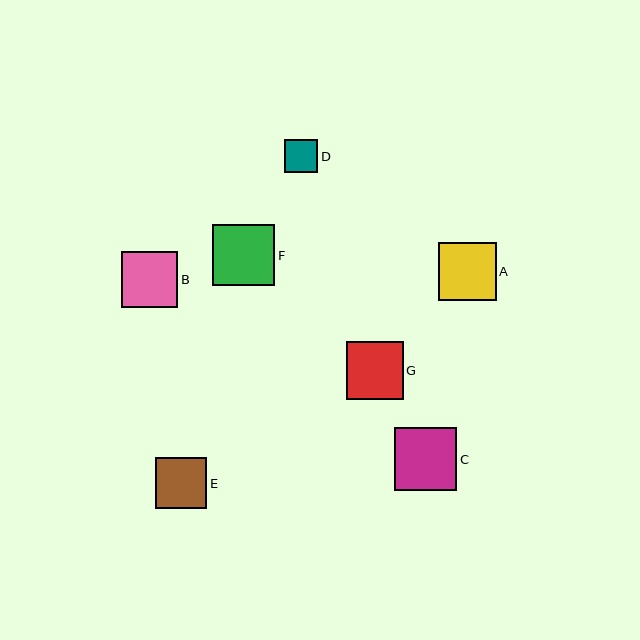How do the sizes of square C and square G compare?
Square C and square G are approximately the same size.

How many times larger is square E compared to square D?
Square E is approximately 1.5 times the size of square D.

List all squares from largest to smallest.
From largest to smallest: C, F, A, G, B, E, D.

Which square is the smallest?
Square D is the smallest with a size of approximately 33 pixels.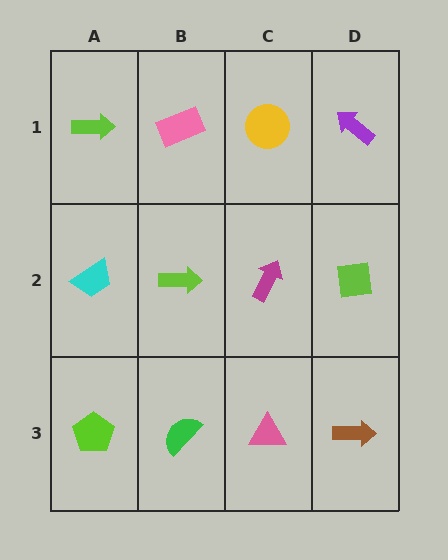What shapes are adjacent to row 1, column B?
A lime arrow (row 2, column B), a lime arrow (row 1, column A), a yellow circle (row 1, column C).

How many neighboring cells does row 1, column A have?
2.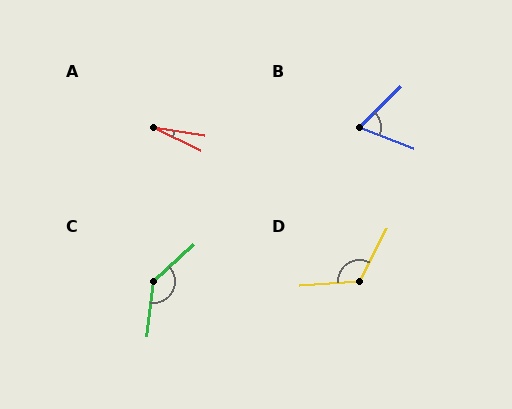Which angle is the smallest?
A, at approximately 17 degrees.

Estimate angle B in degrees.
Approximately 66 degrees.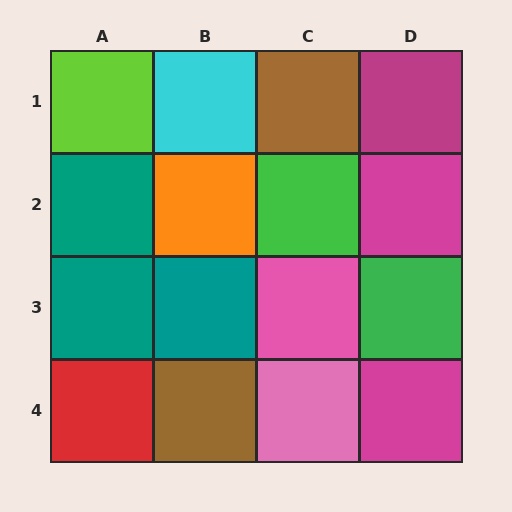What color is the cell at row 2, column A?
Teal.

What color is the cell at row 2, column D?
Magenta.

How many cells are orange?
1 cell is orange.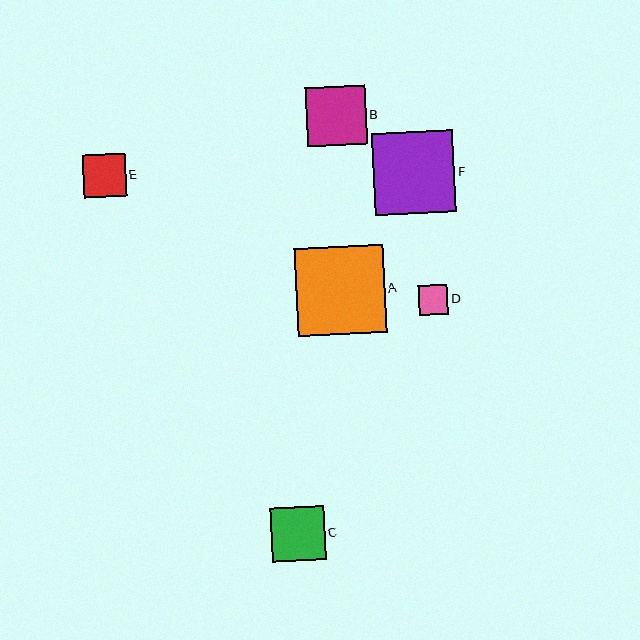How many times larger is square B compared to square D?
Square B is approximately 2.0 times the size of square D.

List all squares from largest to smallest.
From largest to smallest: A, F, B, C, E, D.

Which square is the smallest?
Square D is the smallest with a size of approximately 29 pixels.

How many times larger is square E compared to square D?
Square E is approximately 1.4 times the size of square D.